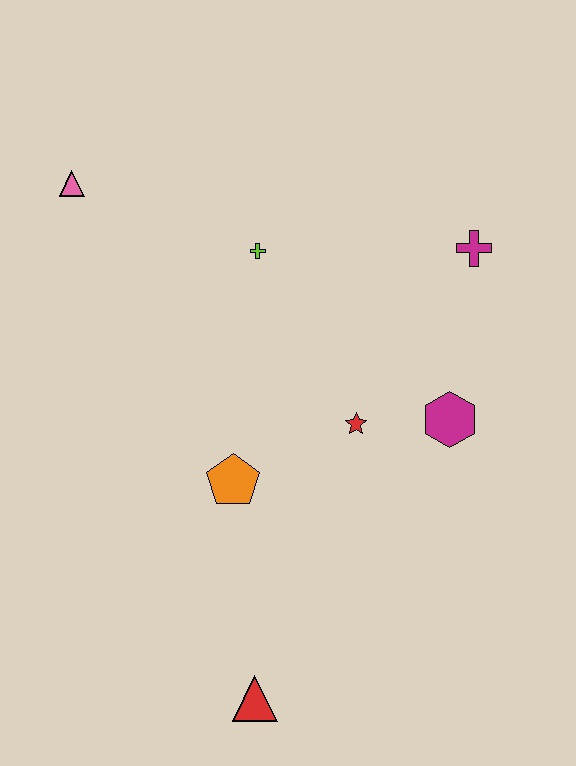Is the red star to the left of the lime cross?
No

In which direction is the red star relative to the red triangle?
The red star is above the red triangle.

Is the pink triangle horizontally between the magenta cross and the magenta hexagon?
No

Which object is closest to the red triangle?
The orange pentagon is closest to the red triangle.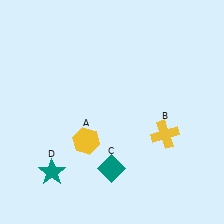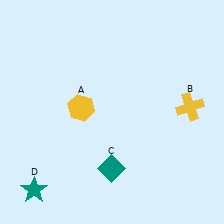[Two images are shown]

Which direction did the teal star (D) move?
The teal star (D) moved left.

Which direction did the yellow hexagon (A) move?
The yellow hexagon (A) moved up.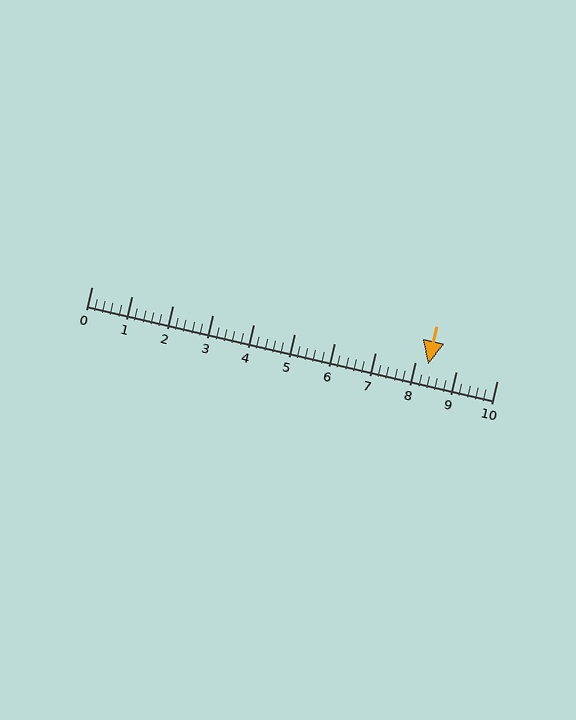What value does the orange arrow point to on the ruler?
The orange arrow points to approximately 8.3.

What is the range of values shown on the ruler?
The ruler shows values from 0 to 10.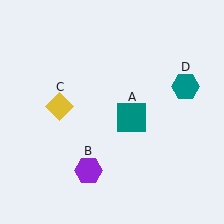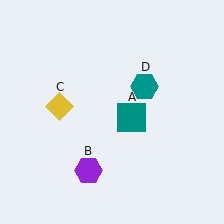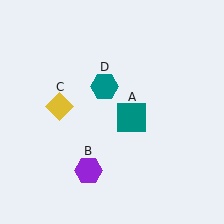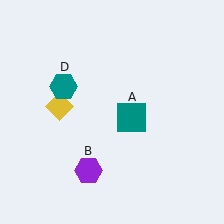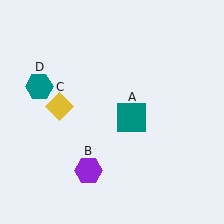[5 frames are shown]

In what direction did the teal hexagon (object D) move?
The teal hexagon (object D) moved left.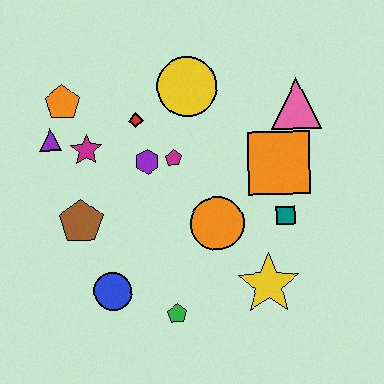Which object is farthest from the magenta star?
The yellow star is farthest from the magenta star.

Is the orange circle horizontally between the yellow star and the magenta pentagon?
Yes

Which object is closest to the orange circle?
The teal square is closest to the orange circle.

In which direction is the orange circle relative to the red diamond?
The orange circle is below the red diamond.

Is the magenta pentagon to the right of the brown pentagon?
Yes